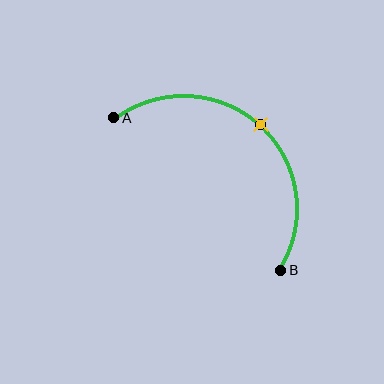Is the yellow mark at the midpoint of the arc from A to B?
Yes. The yellow mark lies on the arc at equal arc-length from both A and B — it is the arc midpoint.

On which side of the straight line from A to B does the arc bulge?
The arc bulges above and to the right of the straight line connecting A and B.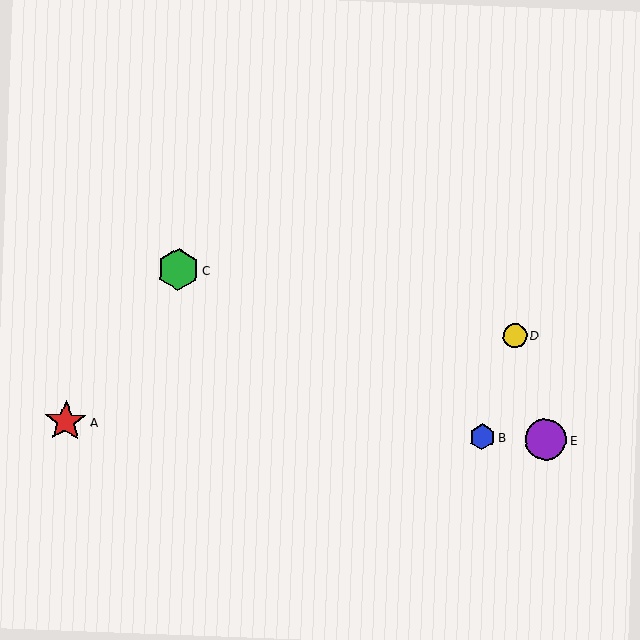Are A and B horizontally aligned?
Yes, both are at y≈421.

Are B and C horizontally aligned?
No, B is at y≈437 and C is at y≈269.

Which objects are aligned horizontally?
Objects A, B, E are aligned horizontally.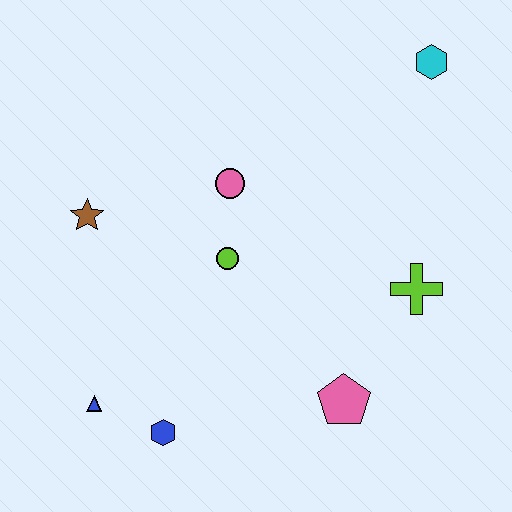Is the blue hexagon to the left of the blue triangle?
No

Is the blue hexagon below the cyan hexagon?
Yes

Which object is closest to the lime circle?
The pink circle is closest to the lime circle.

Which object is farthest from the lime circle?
The cyan hexagon is farthest from the lime circle.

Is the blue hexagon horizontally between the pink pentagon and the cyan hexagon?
No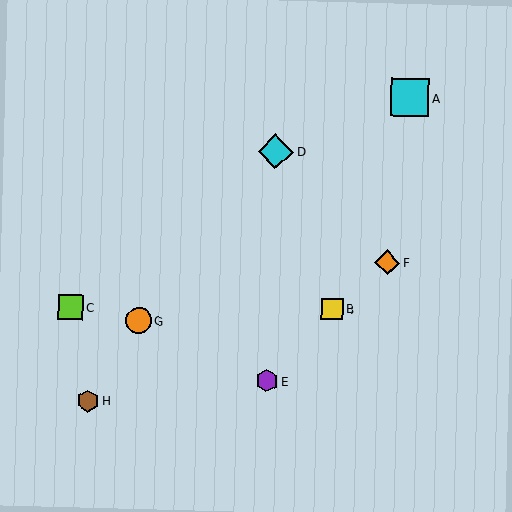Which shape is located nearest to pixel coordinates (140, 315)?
The orange circle (labeled G) at (138, 321) is nearest to that location.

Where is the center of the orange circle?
The center of the orange circle is at (138, 321).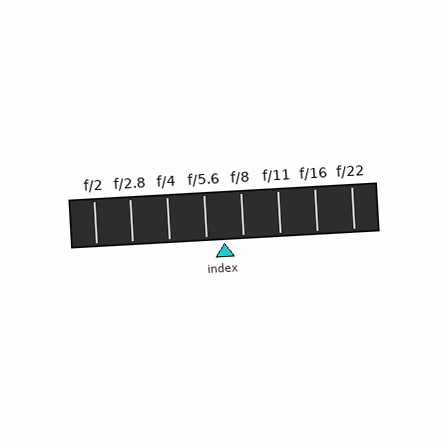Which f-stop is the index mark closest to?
The index mark is closest to f/5.6.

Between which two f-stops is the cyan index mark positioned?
The index mark is between f/5.6 and f/8.